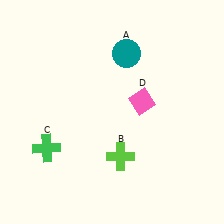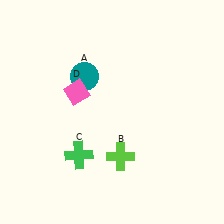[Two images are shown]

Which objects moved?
The objects that moved are: the teal circle (A), the green cross (C), the pink diamond (D).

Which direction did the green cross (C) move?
The green cross (C) moved right.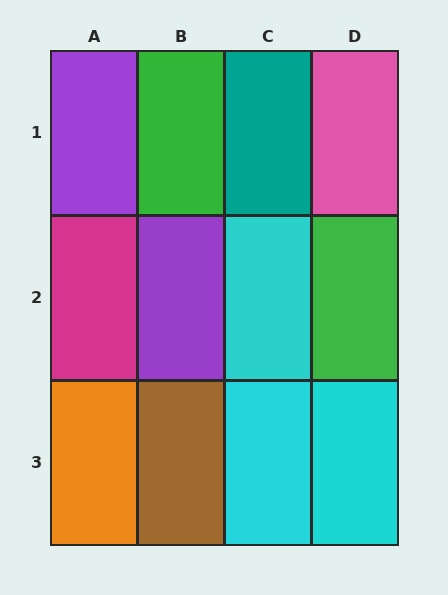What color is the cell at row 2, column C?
Cyan.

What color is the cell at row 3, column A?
Orange.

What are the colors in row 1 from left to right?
Purple, green, teal, pink.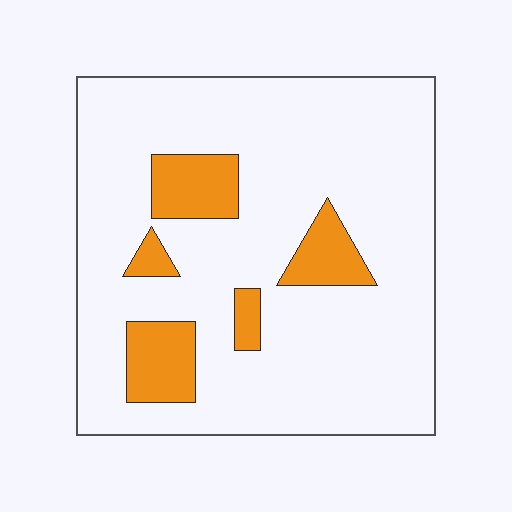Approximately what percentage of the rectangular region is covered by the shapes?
Approximately 15%.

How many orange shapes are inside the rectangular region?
5.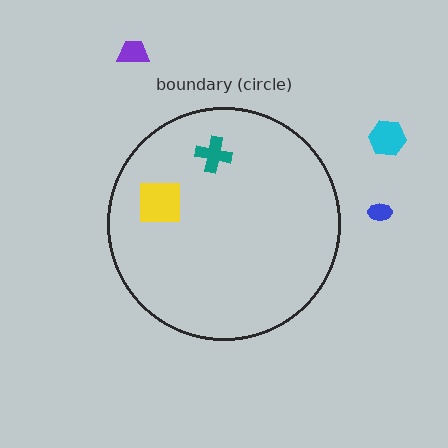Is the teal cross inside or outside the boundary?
Inside.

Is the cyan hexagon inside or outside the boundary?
Outside.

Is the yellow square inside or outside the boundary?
Inside.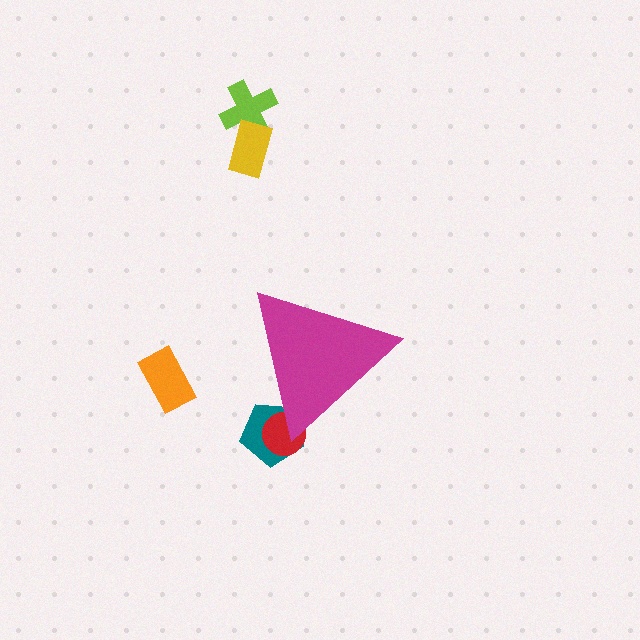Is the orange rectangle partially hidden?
No, the orange rectangle is fully visible.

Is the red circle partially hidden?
Yes, the red circle is partially hidden behind the magenta triangle.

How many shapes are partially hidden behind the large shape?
2 shapes are partially hidden.